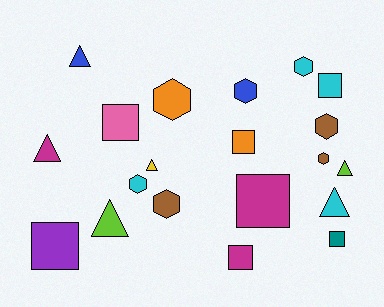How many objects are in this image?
There are 20 objects.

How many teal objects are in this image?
There is 1 teal object.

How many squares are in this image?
There are 7 squares.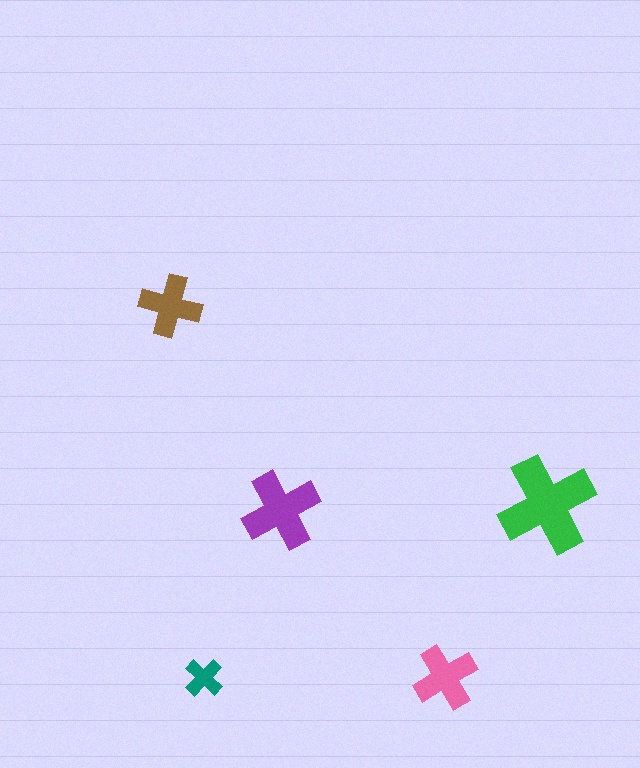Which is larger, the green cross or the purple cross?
The green one.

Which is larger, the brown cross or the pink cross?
The pink one.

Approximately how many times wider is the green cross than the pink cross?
About 1.5 times wider.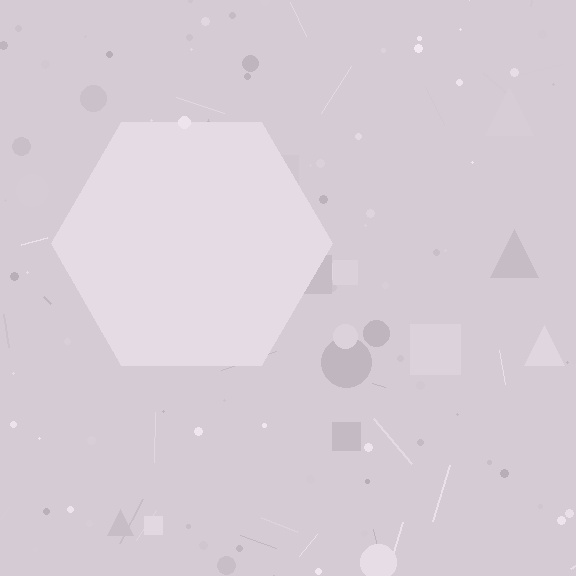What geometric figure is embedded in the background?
A hexagon is embedded in the background.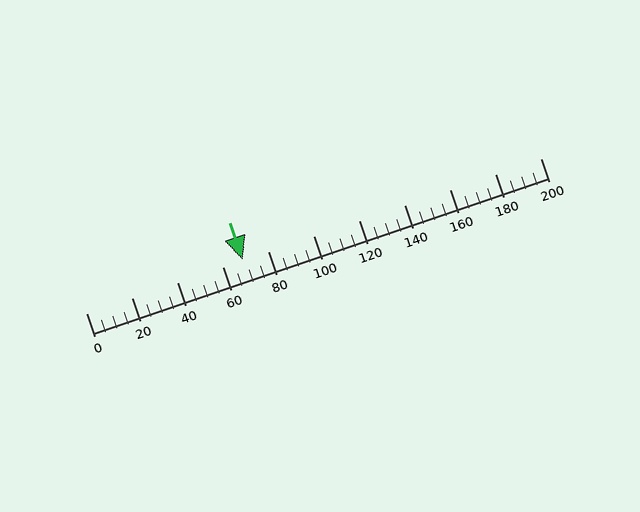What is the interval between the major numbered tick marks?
The major tick marks are spaced 20 units apart.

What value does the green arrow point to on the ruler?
The green arrow points to approximately 69.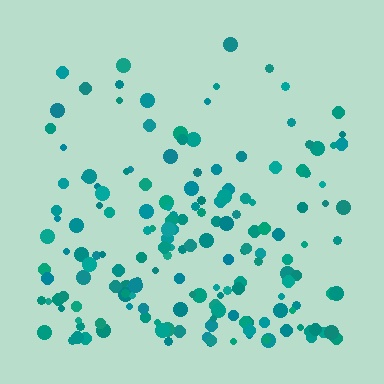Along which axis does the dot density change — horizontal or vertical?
Vertical.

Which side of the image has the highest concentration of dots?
The bottom.